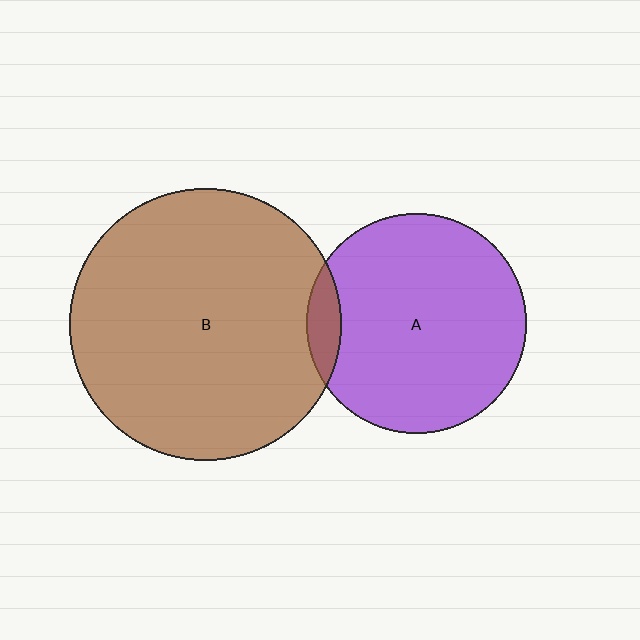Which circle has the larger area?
Circle B (brown).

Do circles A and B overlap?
Yes.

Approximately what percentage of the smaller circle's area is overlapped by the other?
Approximately 10%.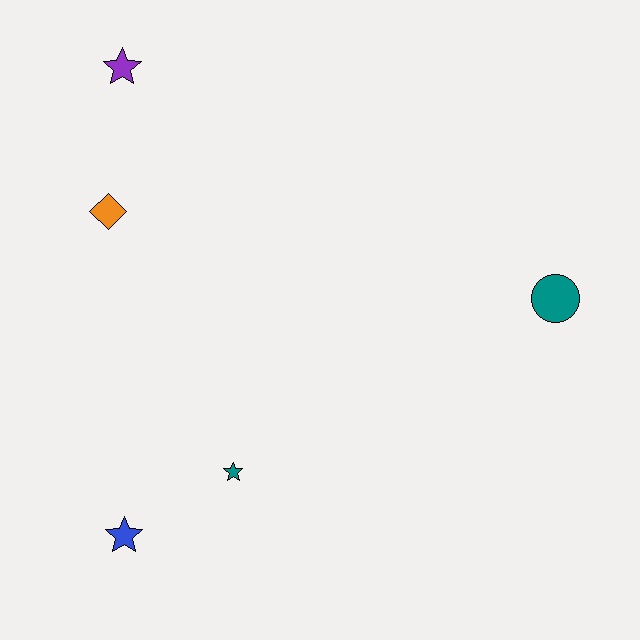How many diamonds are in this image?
There is 1 diamond.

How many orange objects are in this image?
There is 1 orange object.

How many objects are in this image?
There are 5 objects.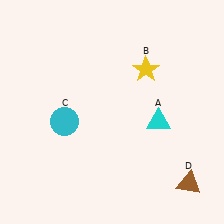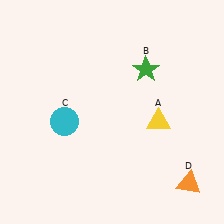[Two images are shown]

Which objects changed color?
A changed from cyan to yellow. B changed from yellow to green. D changed from brown to orange.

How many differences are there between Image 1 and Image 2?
There are 3 differences between the two images.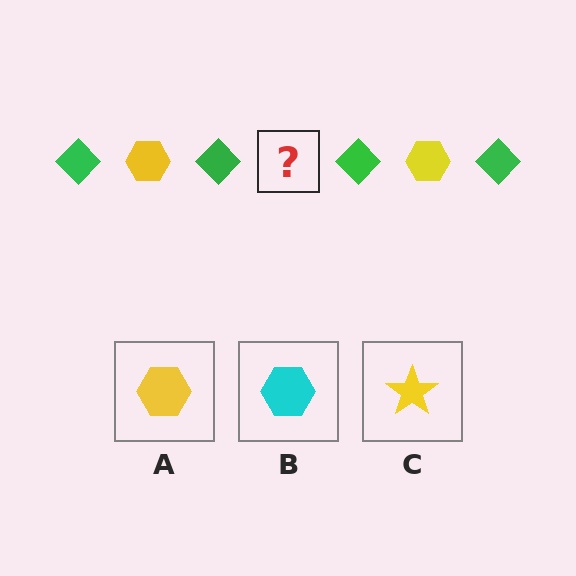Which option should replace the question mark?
Option A.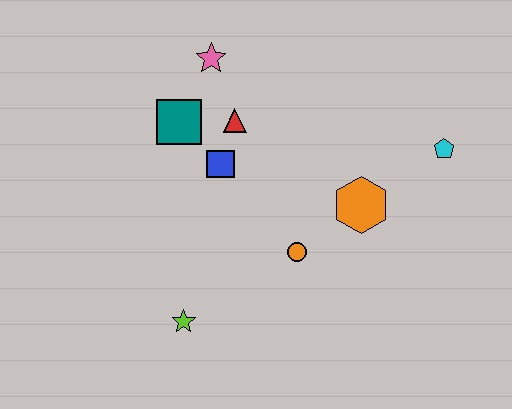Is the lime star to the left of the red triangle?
Yes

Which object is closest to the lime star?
The orange circle is closest to the lime star.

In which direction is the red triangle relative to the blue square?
The red triangle is above the blue square.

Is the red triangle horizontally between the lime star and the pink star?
No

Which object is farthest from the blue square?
The cyan pentagon is farthest from the blue square.